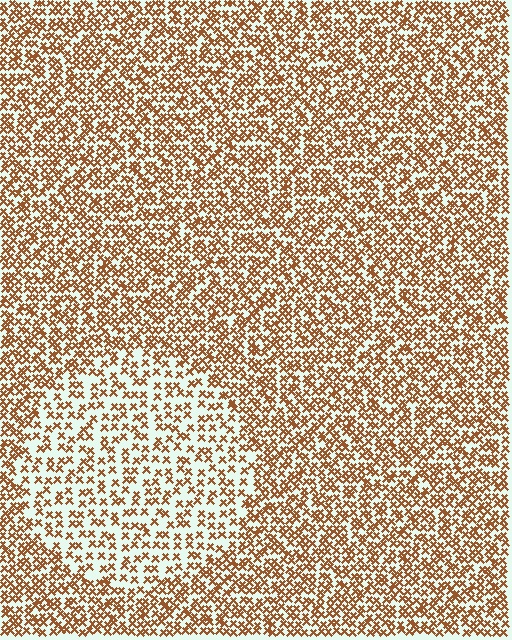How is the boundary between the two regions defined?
The boundary is defined by a change in element density (approximately 1.9x ratio). All elements are the same color, size, and shape.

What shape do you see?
I see a circle.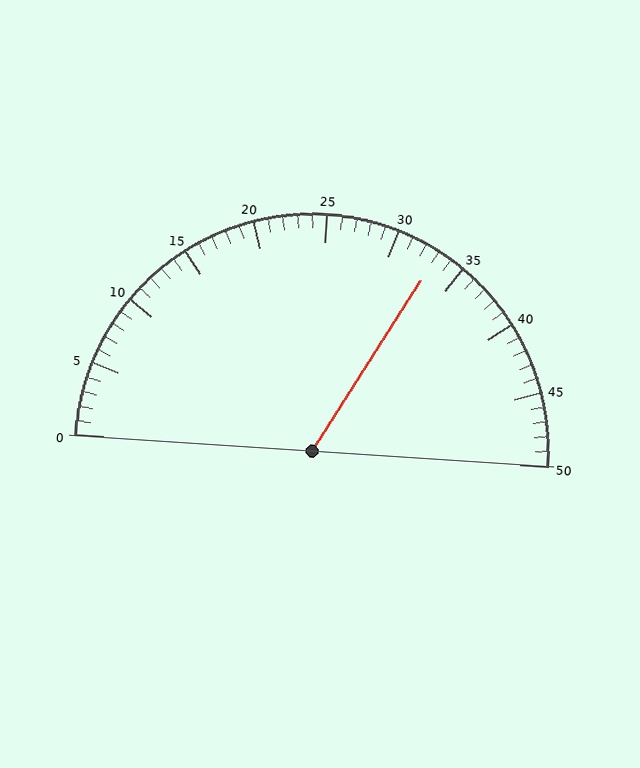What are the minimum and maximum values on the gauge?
The gauge ranges from 0 to 50.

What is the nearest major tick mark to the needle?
The nearest major tick mark is 35.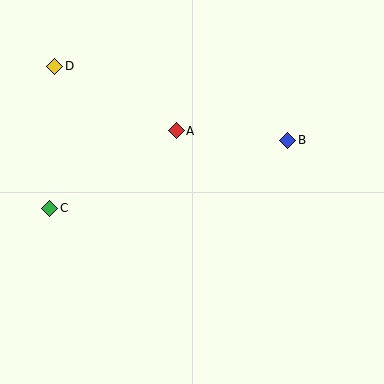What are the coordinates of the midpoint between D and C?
The midpoint between D and C is at (52, 137).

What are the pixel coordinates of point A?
Point A is at (176, 131).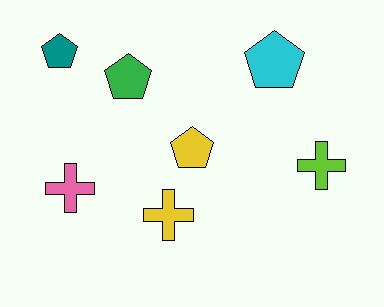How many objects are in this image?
There are 7 objects.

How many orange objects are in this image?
There are no orange objects.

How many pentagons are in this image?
There are 4 pentagons.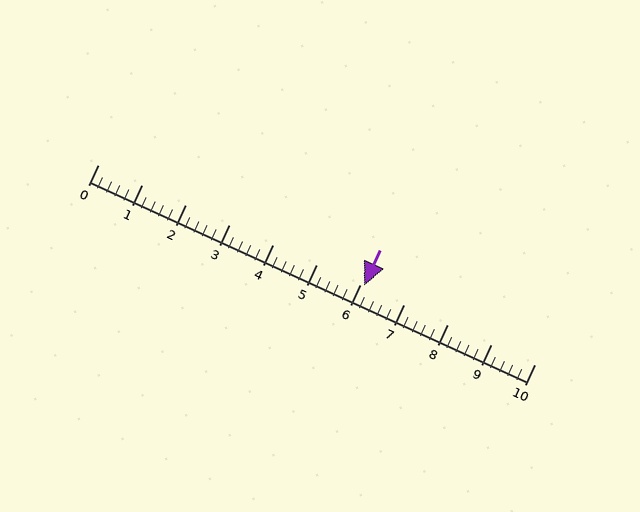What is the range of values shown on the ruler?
The ruler shows values from 0 to 10.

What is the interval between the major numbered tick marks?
The major tick marks are spaced 1 units apart.